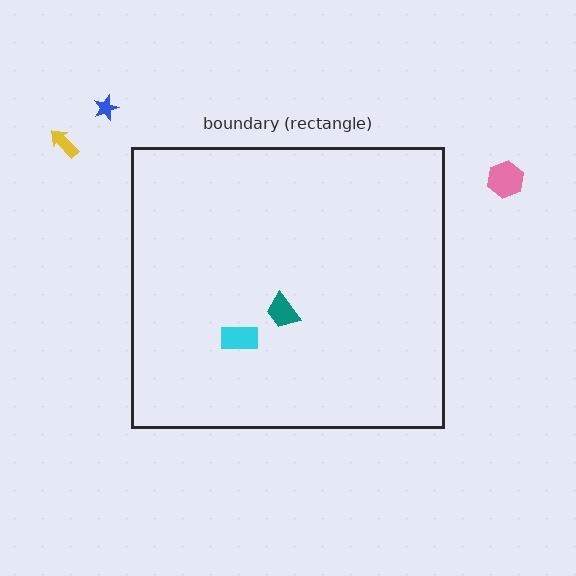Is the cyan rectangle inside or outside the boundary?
Inside.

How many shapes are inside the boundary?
2 inside, 3 outside.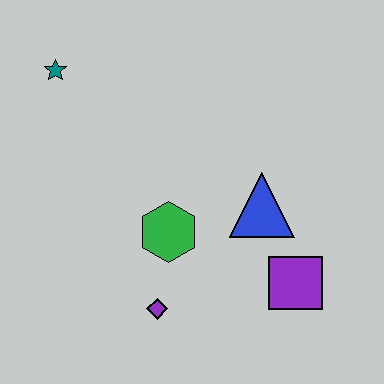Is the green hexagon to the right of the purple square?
No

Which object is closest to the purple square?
The blue triangle is closest to the purple square.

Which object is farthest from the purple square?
The teal star is farthest from the purple square.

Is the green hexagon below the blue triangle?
Yes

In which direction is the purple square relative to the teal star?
The purple square is to the right of the teal star.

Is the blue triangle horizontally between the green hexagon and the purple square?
Yes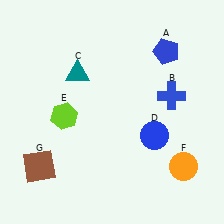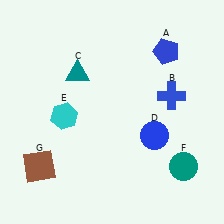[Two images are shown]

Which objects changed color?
E changed from lime to cyan. F changed from orange to teal.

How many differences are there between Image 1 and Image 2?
There are 2 differences between the two images.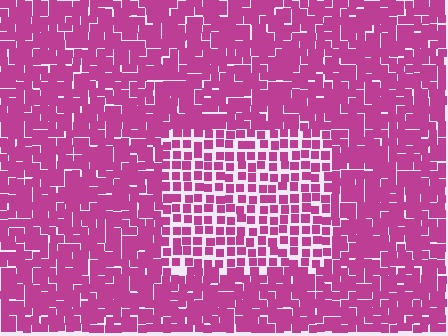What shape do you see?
I see a rectangle.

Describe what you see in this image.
The image contains small magenta elements arranged at two different densities. A rectangle-shaped region is visible where the elements are less densely packed than the surrounding area.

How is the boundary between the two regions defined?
The boundary is defined by a change in element density (approximately 1.8x ratio). All elements are the same color, size, and shape.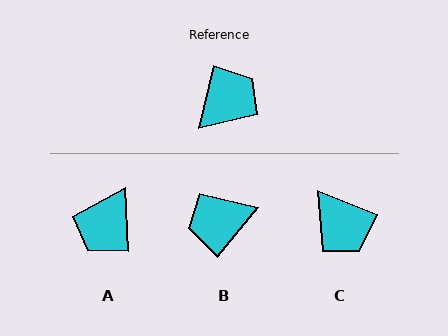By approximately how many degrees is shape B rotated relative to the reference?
Approximately 154 degrees counter-clockwise.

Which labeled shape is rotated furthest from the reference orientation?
A, about 164 degrees away.